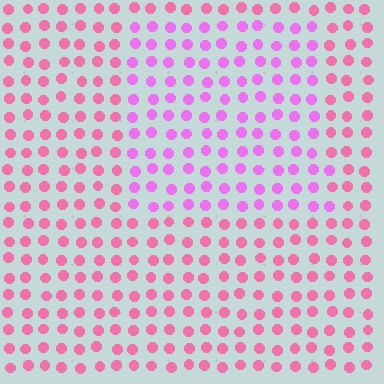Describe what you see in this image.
The image is filled with small pink elements in a uniform arrangement. A rectangle-shaped region is visible where the elements are tinted to a slightly different hue, forming a subtle color boundary.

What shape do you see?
I see a rectangle.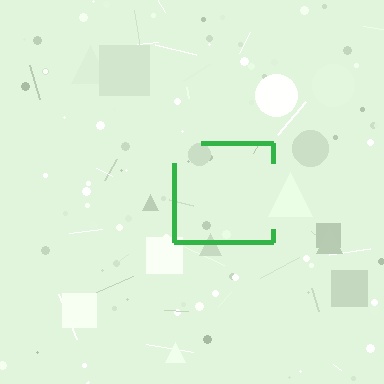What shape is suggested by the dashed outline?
The dashed outline suggests a square.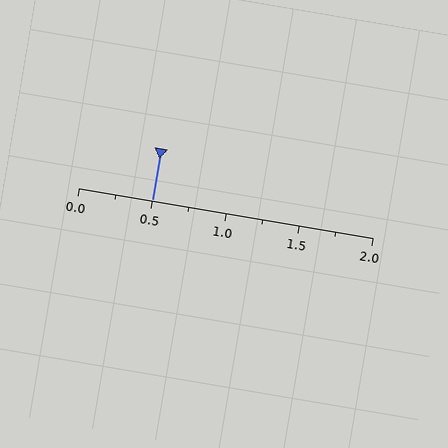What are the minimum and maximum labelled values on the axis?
The axis runs from 0.0 to 2.0.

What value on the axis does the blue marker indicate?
The marker indicates approximately 0.5.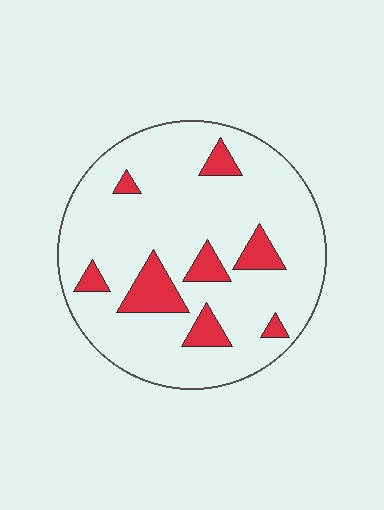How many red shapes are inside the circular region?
8.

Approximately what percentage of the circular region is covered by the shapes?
Approximately 15%.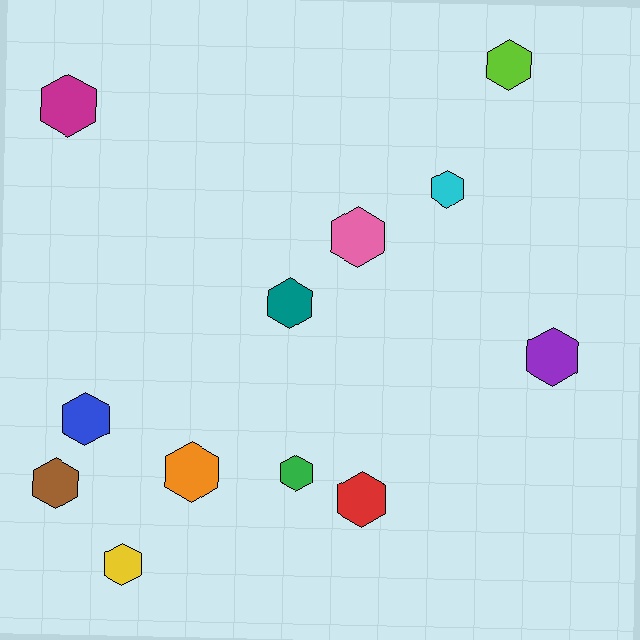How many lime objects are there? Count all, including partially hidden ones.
There is 1 lime object.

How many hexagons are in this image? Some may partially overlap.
There are 12 hexagons.